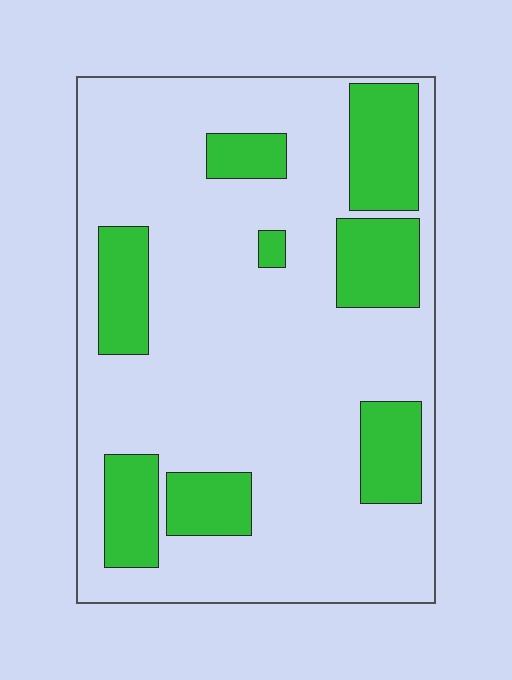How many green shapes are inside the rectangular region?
8.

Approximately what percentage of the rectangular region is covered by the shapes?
Approximately 25%.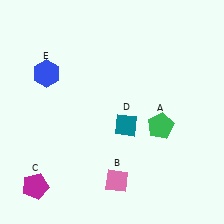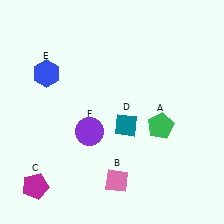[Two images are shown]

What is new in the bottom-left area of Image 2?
A purple circle (F) was added in the bottom-left area of Image 2.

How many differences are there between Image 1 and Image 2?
There is 1 difference between the two images.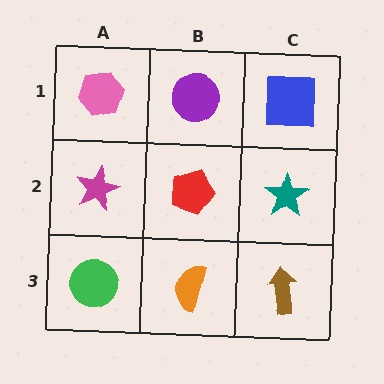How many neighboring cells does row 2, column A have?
3.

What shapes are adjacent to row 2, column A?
A pink hexagon (row 1, column A), a green circle (row 3, column A), a red pentagon (row 2, column B).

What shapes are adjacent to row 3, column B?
A red pentagon (row 2, column B), a green circle (row 3, column A), a brown arrow (row 3, column C).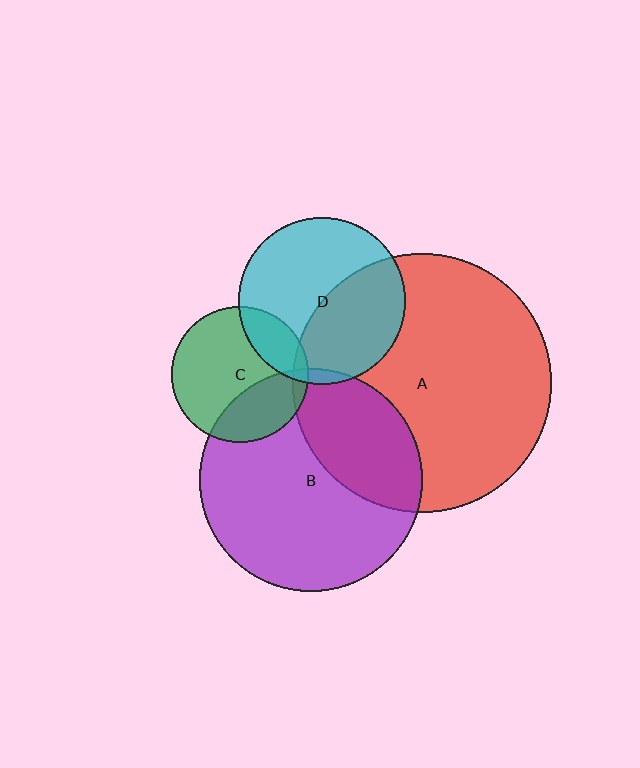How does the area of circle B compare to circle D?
Approximately 1.8 times.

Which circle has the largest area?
Circle A (red).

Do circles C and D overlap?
Yes.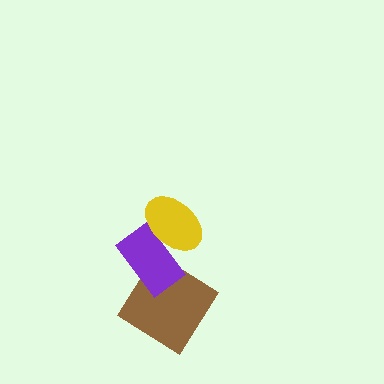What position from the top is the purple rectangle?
The purple rectangle is 2nd from the top.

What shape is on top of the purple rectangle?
The yellow ellipse is on top of the purple rectangle.